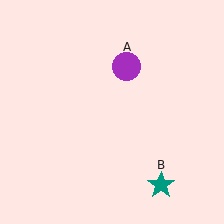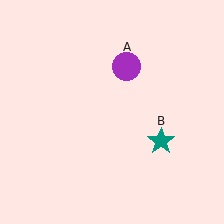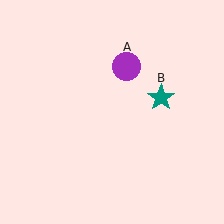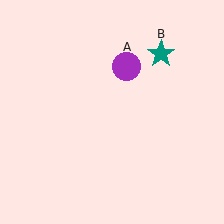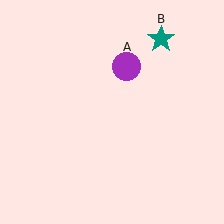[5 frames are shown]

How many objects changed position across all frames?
1 object changed position: teal star (object B).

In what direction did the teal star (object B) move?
The teal star (object B) moved up.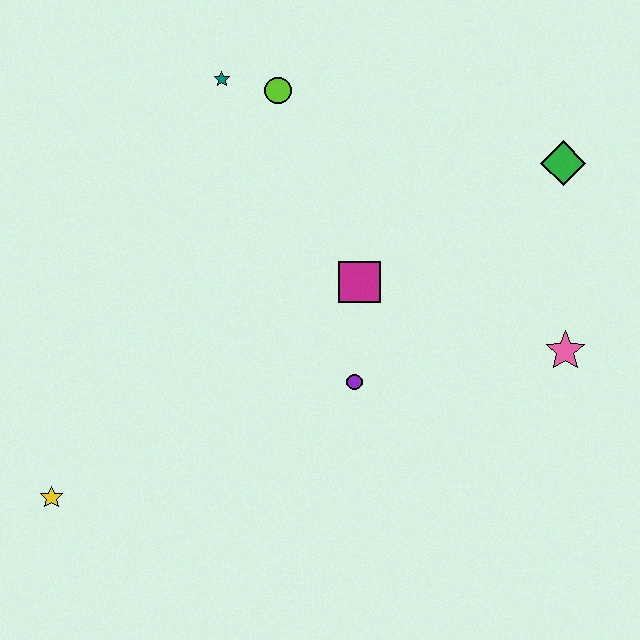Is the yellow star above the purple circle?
No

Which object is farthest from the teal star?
The yellow star is farthest from the teal star.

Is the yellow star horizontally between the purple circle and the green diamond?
No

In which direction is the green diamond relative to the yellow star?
The green diamond is to the right of the yellow star.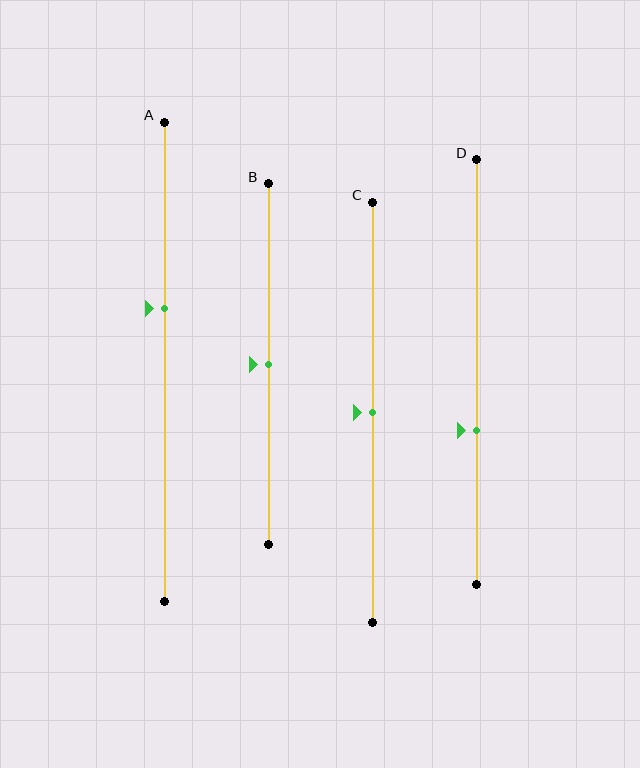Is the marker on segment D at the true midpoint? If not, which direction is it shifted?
No, the marker on segment D is shifted downward by about 14% of the segment length.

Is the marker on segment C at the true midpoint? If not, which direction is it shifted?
Yes, the marker on segment C is at the true midpoint.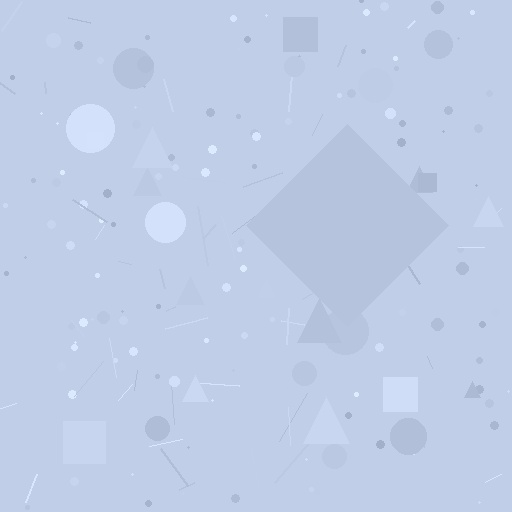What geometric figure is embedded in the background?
A diamond is embedded in the background.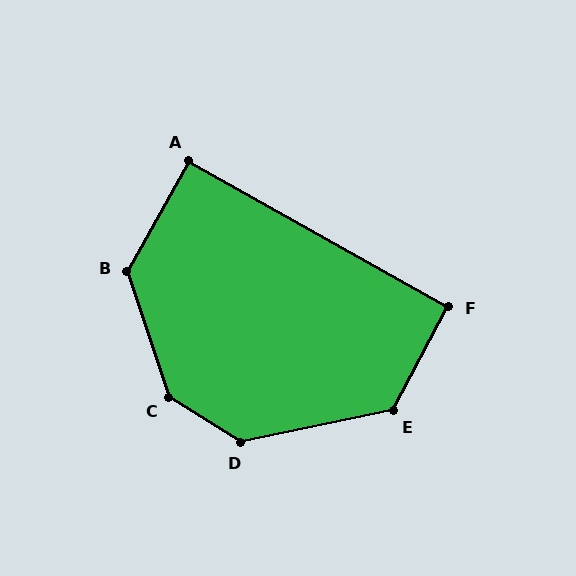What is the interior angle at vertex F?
Approximately 91 degrees (approximately right).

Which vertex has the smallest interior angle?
A, at approximately 90 degrees.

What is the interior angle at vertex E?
Approximately 130 degrees (obtuse).